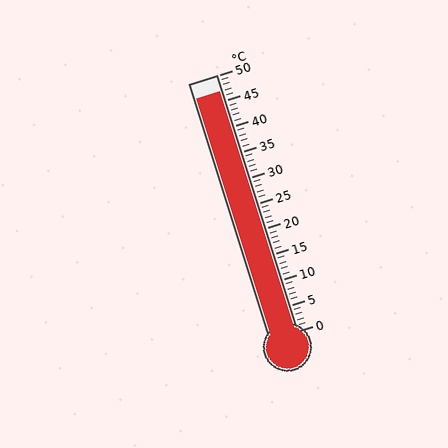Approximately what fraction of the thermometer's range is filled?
The thermometer is filled to approximately 95% of its range.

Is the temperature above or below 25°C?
The temperature is above 25°C.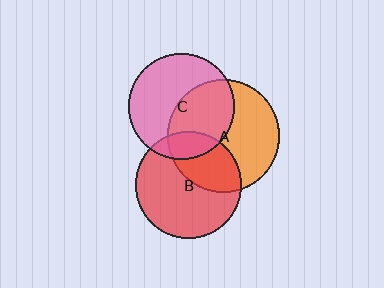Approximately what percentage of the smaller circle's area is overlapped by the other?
Approximately 15%.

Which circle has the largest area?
Circle A (orange).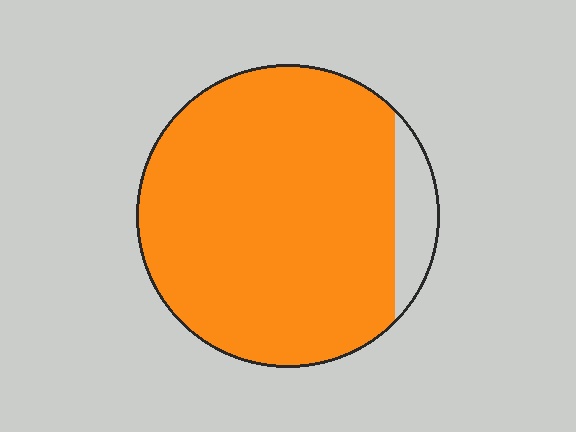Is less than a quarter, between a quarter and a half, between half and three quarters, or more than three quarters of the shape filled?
More than three quarters.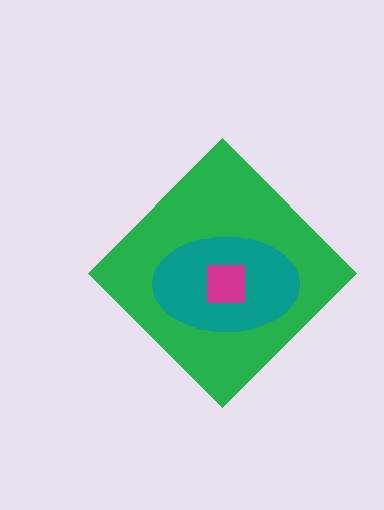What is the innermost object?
The magenta square.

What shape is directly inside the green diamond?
The teal ellipse.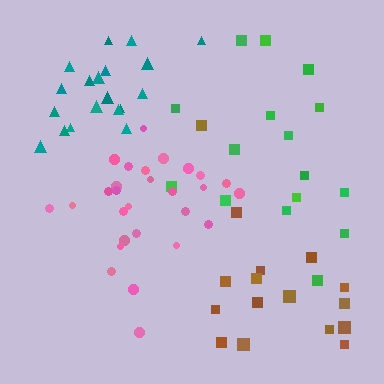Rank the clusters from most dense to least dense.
pink, teal, green, brown.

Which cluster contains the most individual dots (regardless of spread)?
Pink (28).